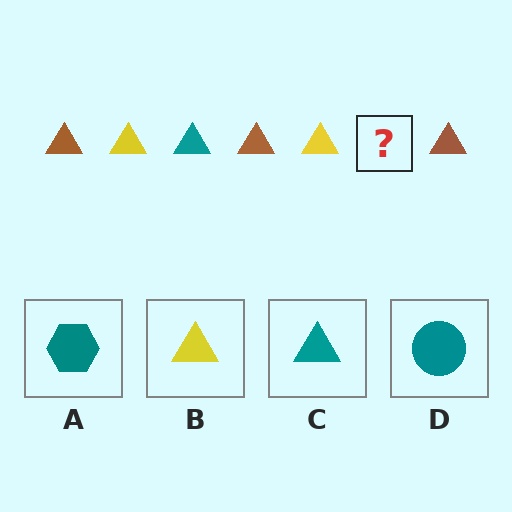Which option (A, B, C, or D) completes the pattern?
C.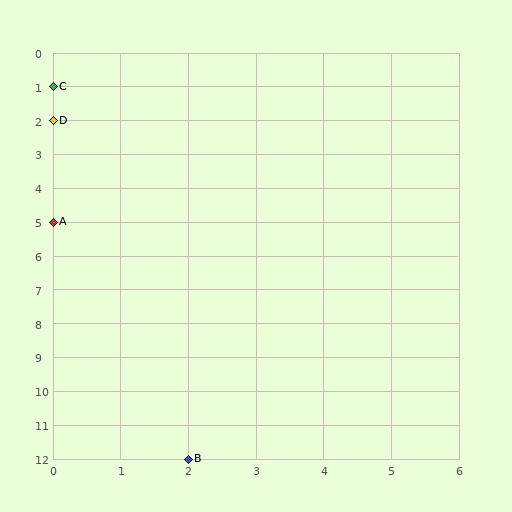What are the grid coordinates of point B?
Point B is at grid coordinates (2, 12).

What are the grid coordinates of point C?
Point C is at grid coordinates (0, 1).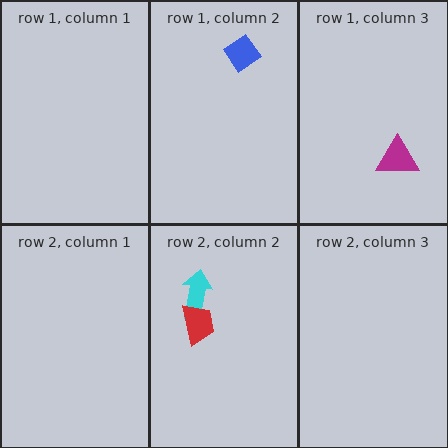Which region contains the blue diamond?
The row 1, column 2 region.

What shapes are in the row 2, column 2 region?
The cyan arrow, the red trapezoid.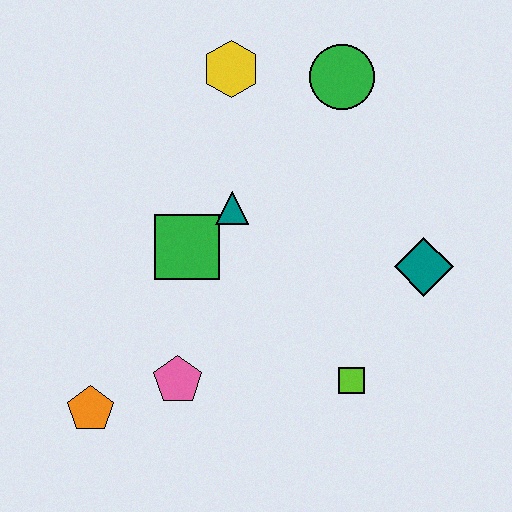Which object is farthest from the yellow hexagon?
The orange pentagon is farthest from the yellow hexagon.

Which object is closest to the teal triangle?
The green square is closest to the teal triangle.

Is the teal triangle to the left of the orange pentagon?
No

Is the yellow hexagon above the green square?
Yes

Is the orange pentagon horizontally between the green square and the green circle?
No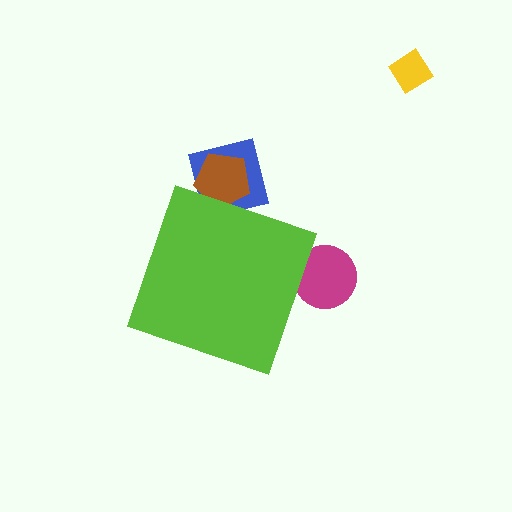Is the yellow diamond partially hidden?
No, the yellow diamond is fully visible.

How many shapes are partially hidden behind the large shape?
3 shapes are partially hidden.